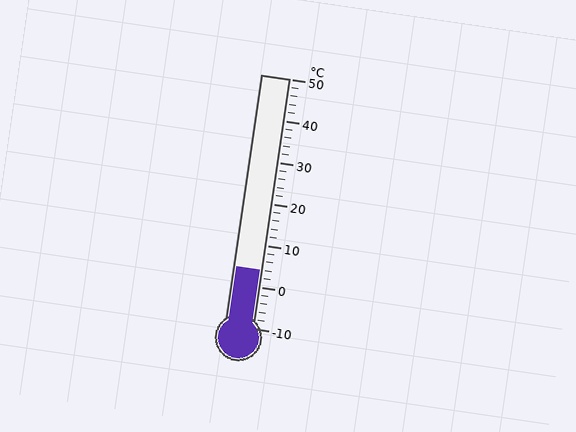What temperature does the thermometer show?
The thermometer shows approximately 4°C.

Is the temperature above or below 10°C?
The temperature is below 10°C.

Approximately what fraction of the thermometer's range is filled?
The thermometer is filled to approximately 25% of its range.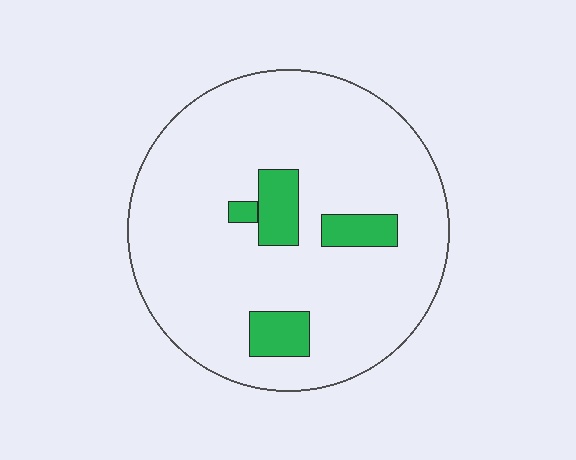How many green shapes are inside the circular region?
4.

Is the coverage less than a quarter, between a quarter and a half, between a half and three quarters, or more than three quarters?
Less than a quarter.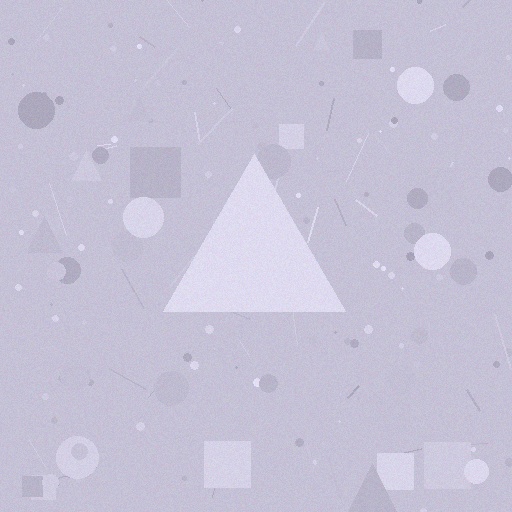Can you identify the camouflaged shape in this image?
The camouflaged shape is a triangle.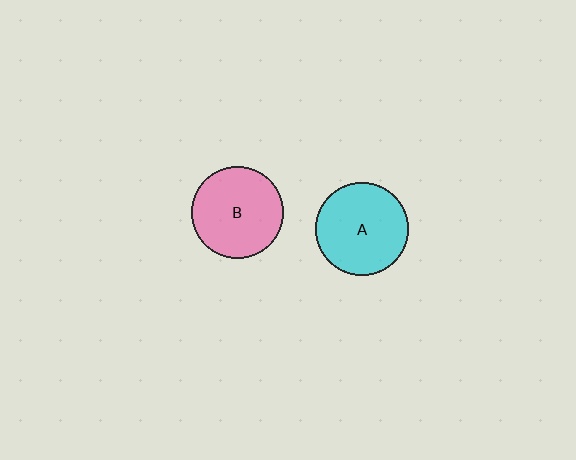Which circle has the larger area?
Circle A (cyan).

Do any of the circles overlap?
No, none of the circles overlap.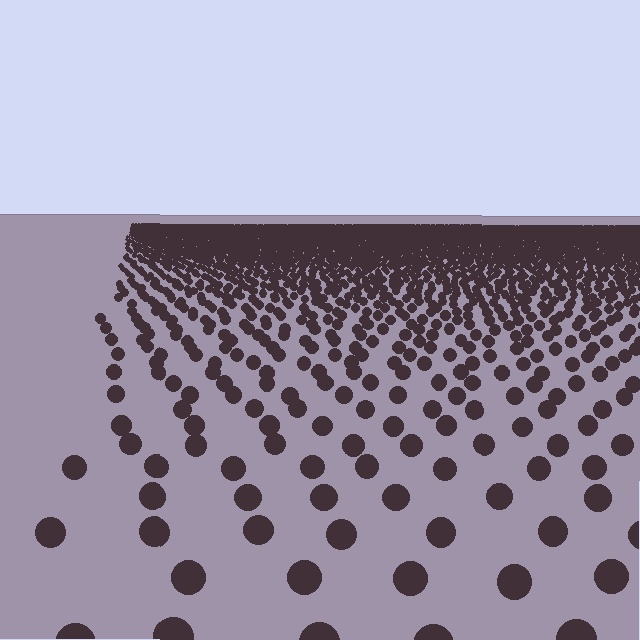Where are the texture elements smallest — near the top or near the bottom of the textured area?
Near the top.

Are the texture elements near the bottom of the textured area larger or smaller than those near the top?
Larger. Near the bottom, elements are closer to the viewer and appear at a bigger on-screen size.